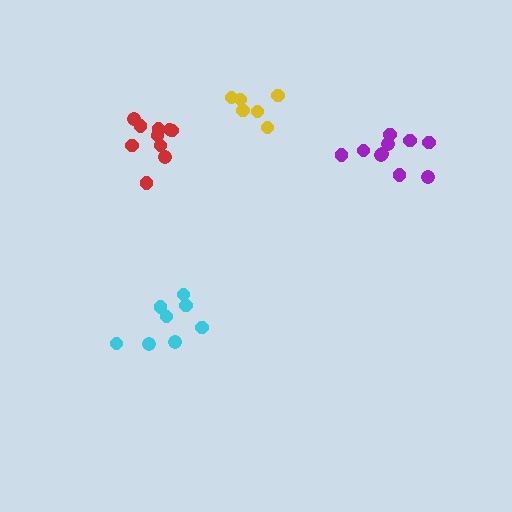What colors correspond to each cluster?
The clusters are colored: yellow, red, cyan, purple.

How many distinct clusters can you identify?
There are 4 distinct clusters.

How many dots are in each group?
Group 1: 6 dots, Group 2: 10 dots, Group 3: 8 dots, Group 4: 10 dots (34 total).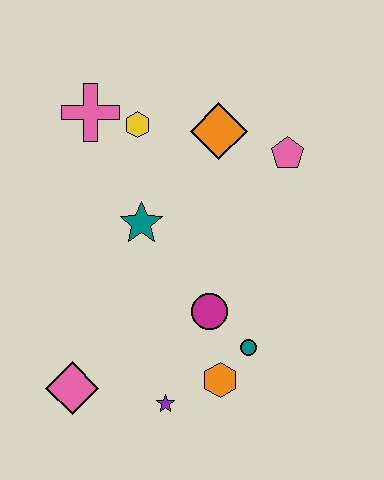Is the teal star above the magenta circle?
Yes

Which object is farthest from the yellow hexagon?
The purple star is farthest from the yellow hexagon.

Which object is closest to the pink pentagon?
The orange diamond is closest to the pink pentagon.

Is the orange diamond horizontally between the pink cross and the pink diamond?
No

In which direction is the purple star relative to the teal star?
The purple star is below the teal star.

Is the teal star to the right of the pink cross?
Yes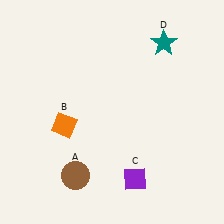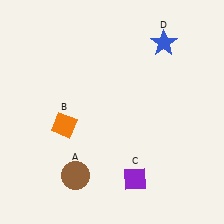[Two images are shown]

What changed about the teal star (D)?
In Image 1, D is teal. In Image 2, it changed to blue.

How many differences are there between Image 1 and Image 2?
There is 1 difference between the two images.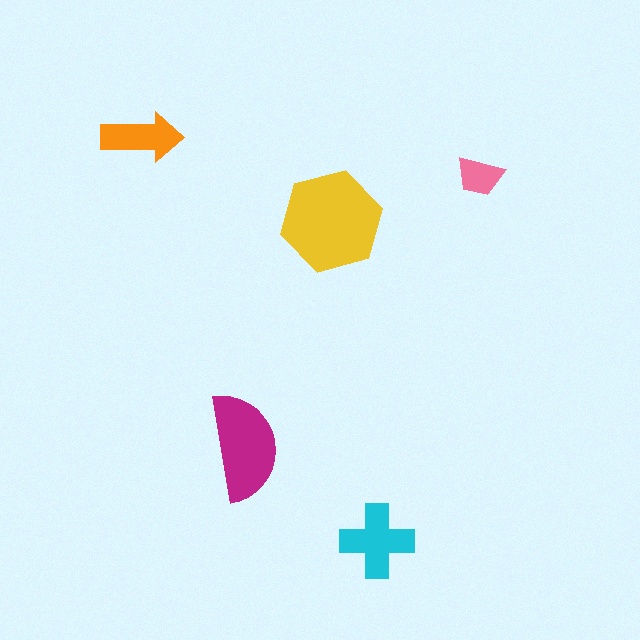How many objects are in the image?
There are 5 objects in the image.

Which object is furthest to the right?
The pink trapezoid is rightmost.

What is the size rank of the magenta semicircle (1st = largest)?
2nd.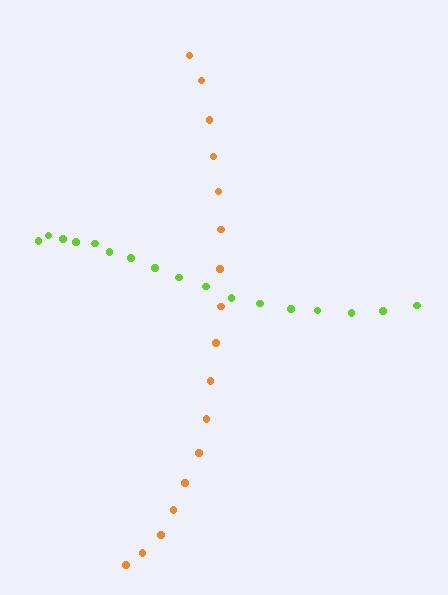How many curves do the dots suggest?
There are 2 distinct paths.